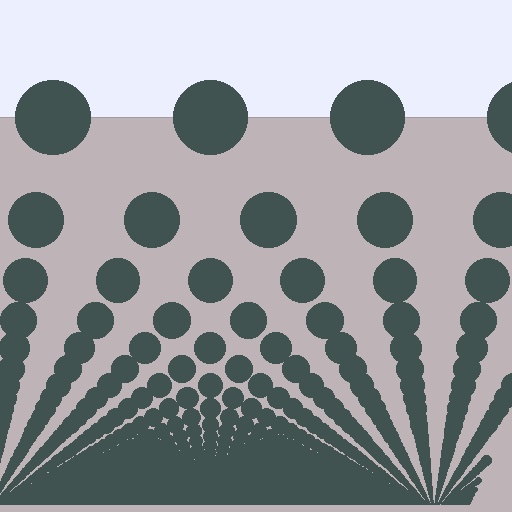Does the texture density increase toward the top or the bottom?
Density increases toward the bottom.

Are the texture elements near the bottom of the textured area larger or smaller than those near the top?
Smaller. The gradient is inverted — elements near the bottom are smaller and denser.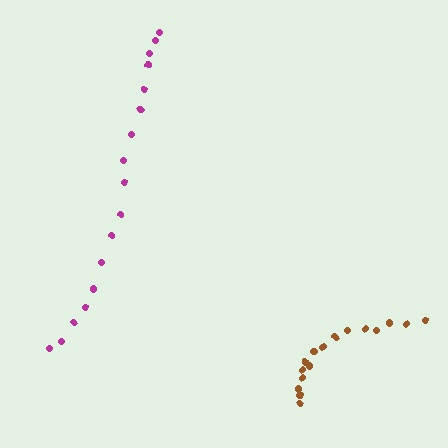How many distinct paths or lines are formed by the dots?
There are 2 distinct paths.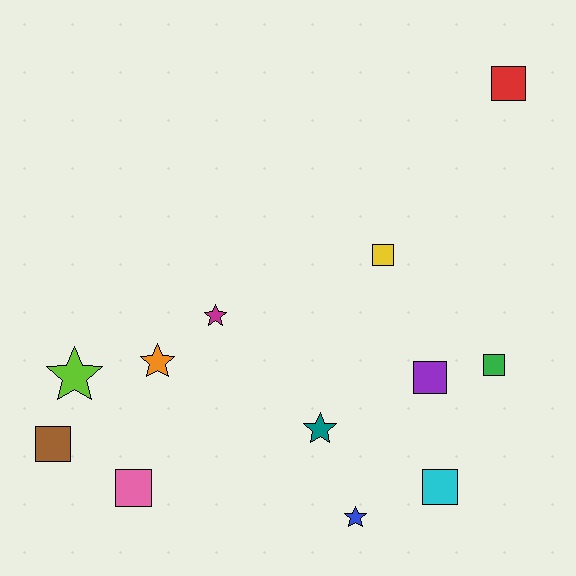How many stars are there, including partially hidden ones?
There are 5 stars.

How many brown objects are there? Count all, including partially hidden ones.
There is 1 brown object.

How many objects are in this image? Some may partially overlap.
There are 12 objects.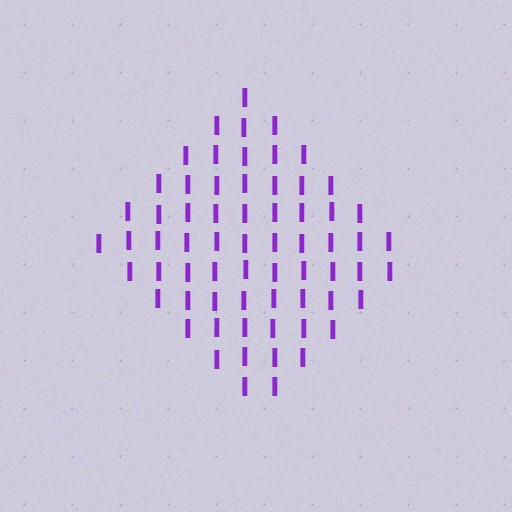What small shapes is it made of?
It is made of small letter I's.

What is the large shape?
The large shape is a diamond.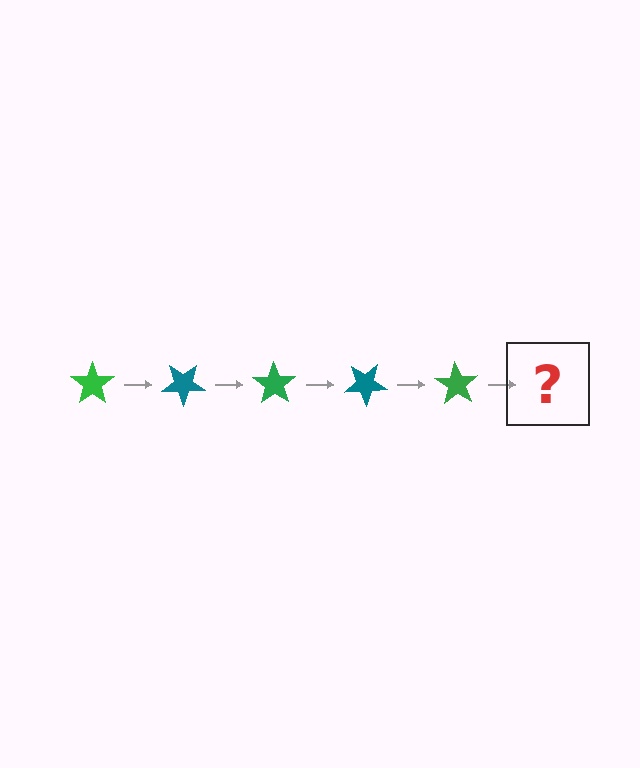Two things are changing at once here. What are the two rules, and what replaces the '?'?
The two rules are that it rotates 35 degrees each step and the color cycles through green and teal. The '?' should be a teal star, rotated 175 degrees from the start.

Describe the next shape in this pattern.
It should be a teal star, rotated 175 degrees from the start.